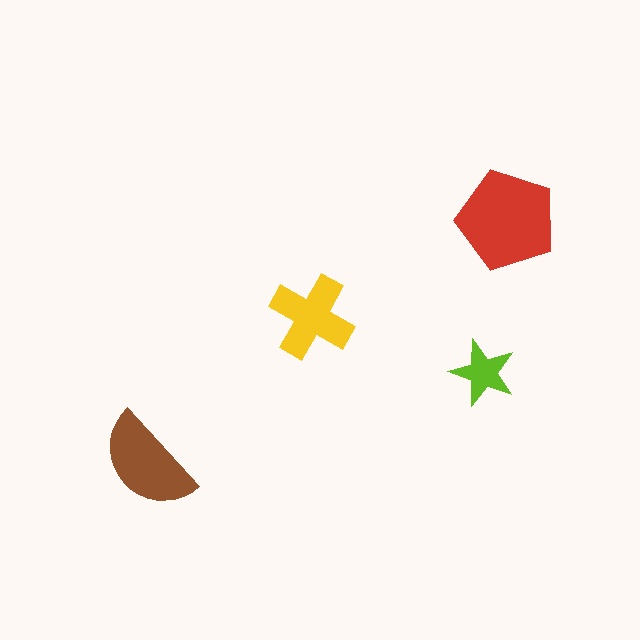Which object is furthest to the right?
The red pentagon is rightmost.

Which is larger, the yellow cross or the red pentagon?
The red pentagon.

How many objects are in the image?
There are 4 objects in the image.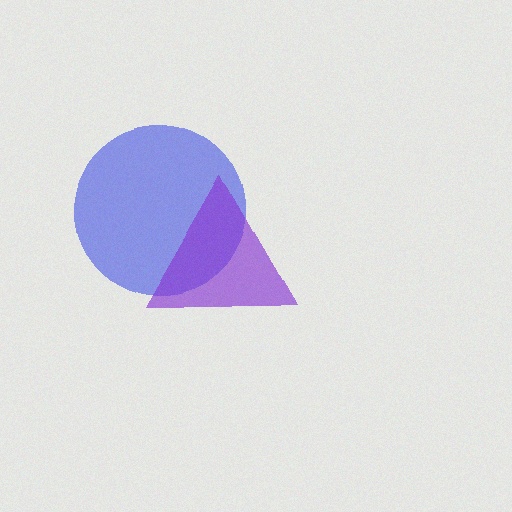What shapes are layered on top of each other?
The layered shapes are: a blue circle, a purple triangle.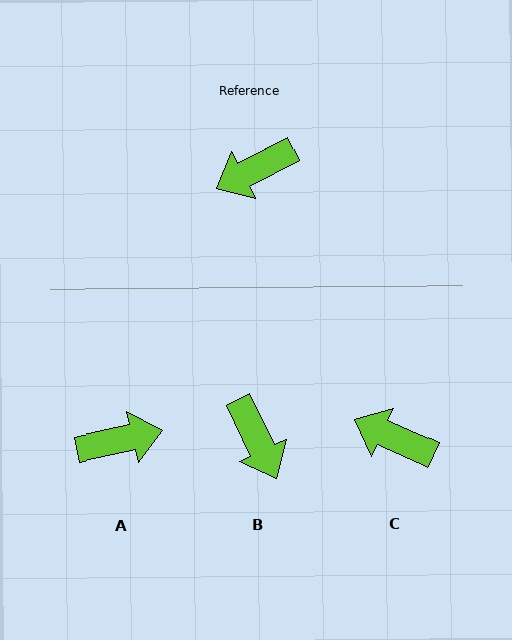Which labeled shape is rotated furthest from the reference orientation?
A, about 166 degrees away.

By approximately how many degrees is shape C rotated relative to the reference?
Approximately 51 degrees clockwise.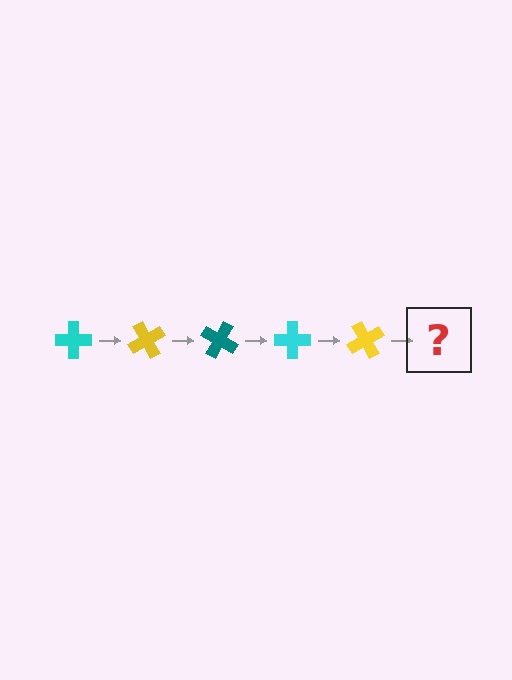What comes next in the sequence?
The next element should be a teal cross, rotated 300 degrees from the start.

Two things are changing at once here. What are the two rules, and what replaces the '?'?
The two rules are that it rotates 60 degrees each step and the color cycles through cyan, yellow, and teal. The '?' should be a teal cross, rotated 300 degrees from the start.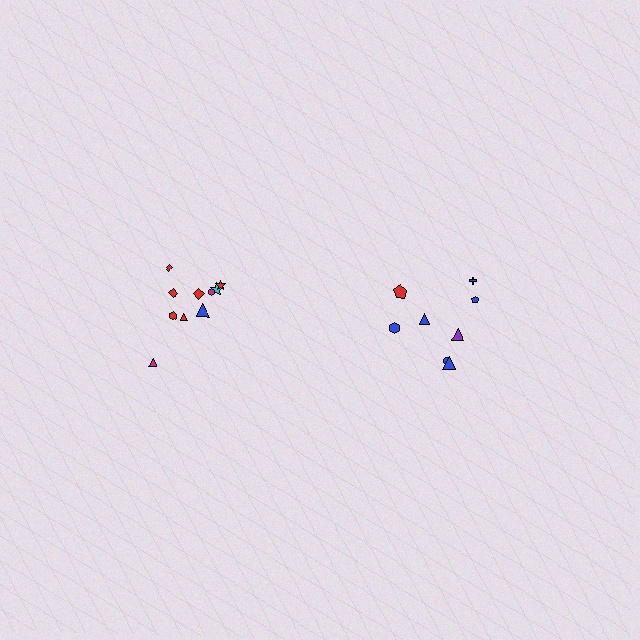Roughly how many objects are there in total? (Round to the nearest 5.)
Roughly 20 objects in total.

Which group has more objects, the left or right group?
The left group.